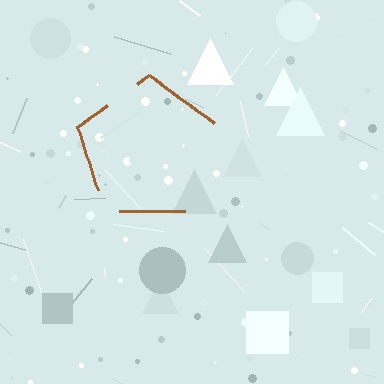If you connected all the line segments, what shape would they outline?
They would outline a pentagon.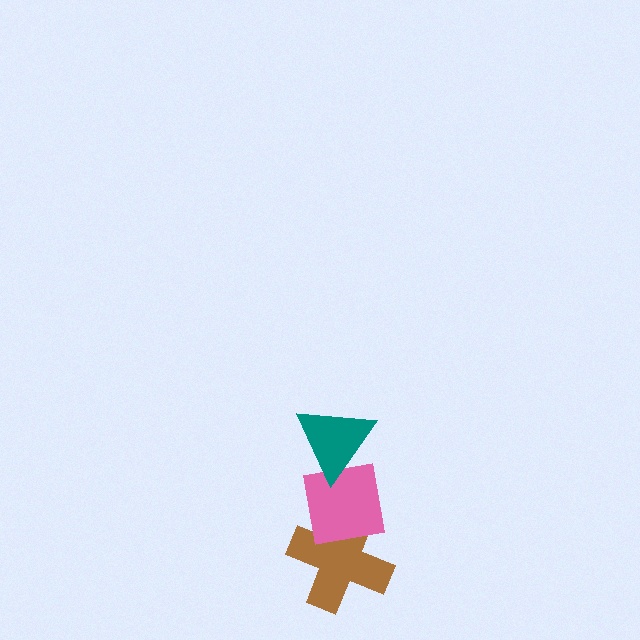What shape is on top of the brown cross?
The pink square is on top of the brown cross.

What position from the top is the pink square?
The pink square is 2nd from the top.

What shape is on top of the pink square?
The teal triangle is on top of the pink square.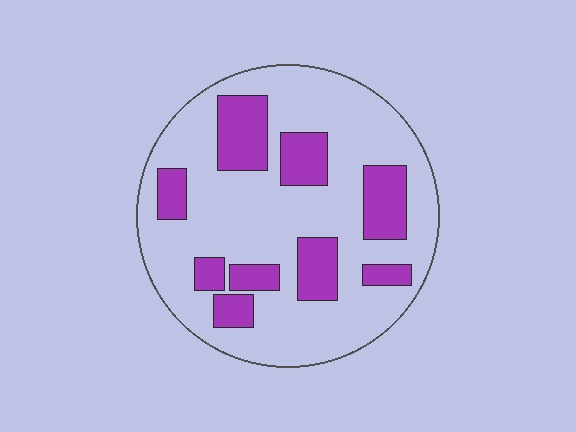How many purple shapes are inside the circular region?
9.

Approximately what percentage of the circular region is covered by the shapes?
Approximately 25%.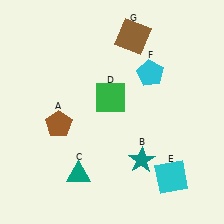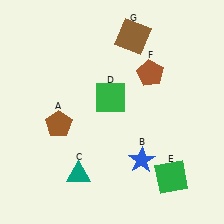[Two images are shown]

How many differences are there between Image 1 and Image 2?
There are 3 differences between the two images.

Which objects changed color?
B changed from teal to blue. E changed from cyan to green. F changed from cyan to brown.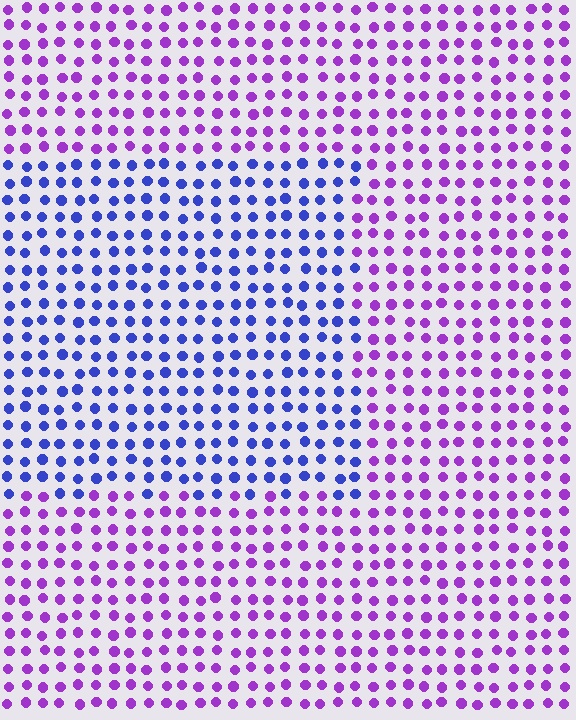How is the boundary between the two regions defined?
The boundary is defined purely by a slight shift in hue (about 50 degrees). Spacing, size, and orientation are identical on both sides.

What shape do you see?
I see a rectangle.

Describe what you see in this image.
The image is filled with small purple elements in a uniform arrangement. A rectangle-shaped region is visible where the elements are tinted to a slightly different hue, forming a subtle color boundary.